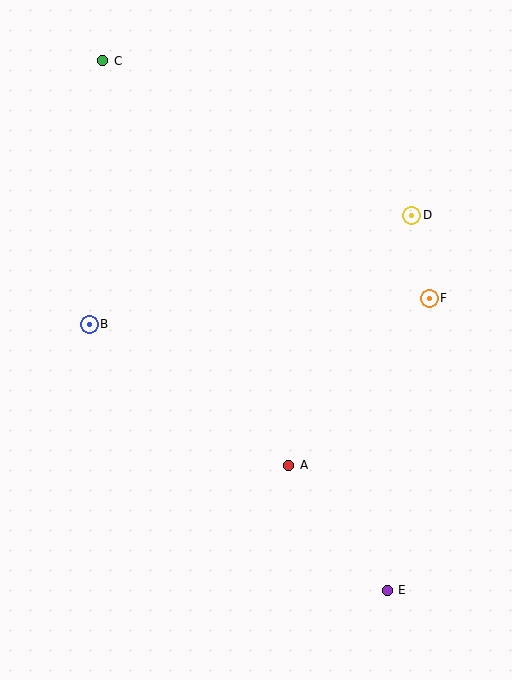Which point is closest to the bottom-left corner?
Point A is closest to the bottom-left corner.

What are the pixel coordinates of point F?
Point F is at (429, 298).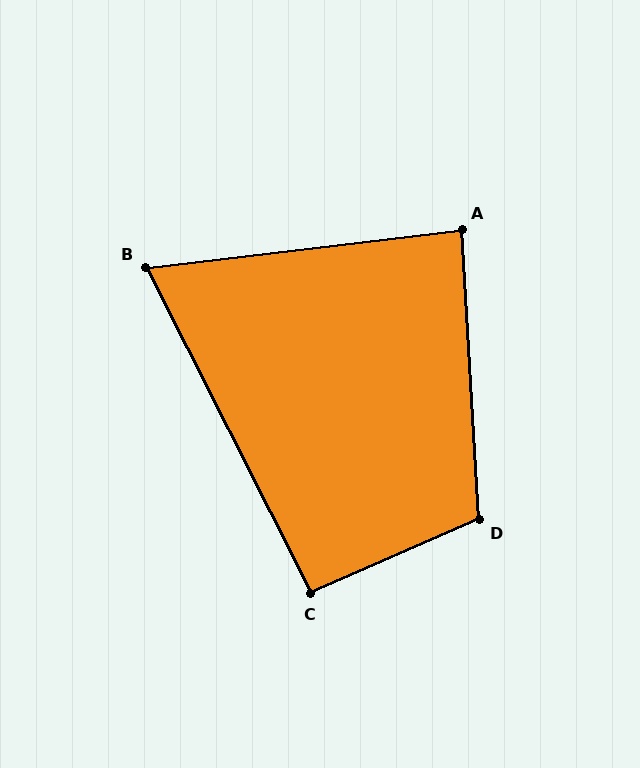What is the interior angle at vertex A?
Approximately 87 degrees (approximately right).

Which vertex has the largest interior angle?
D, at approximately 110 degrees.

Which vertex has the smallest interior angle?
B, at approximately 70 degrees.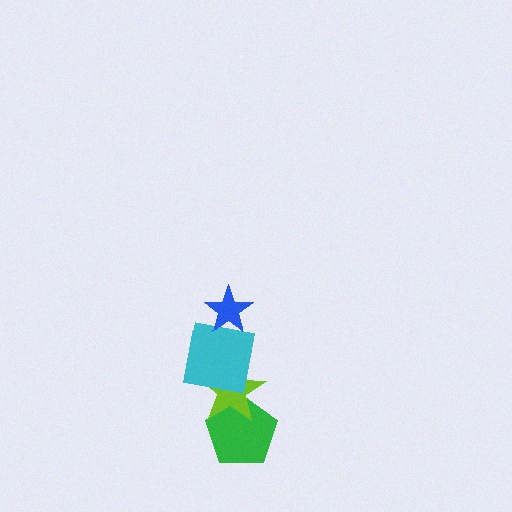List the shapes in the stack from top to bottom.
From top to bottom: the blue star, the cyan square, the lime star, the green pentagon.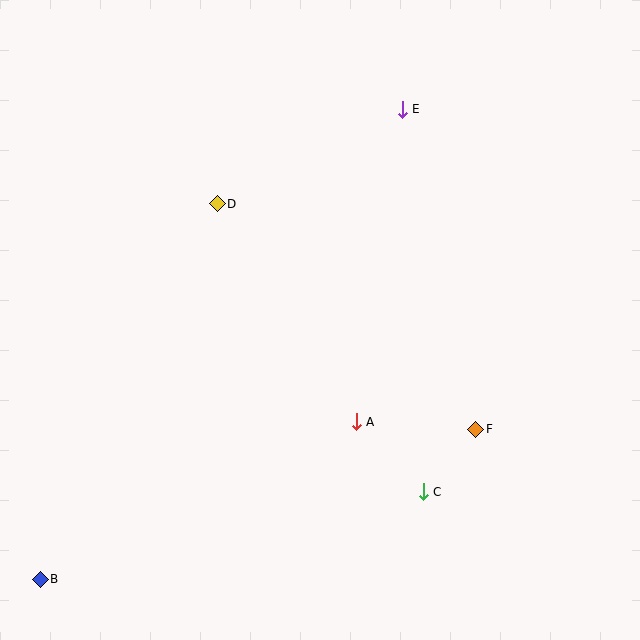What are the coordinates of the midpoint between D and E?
The midpoint between D and E is at (310, 156).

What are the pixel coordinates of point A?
Point A is at (356, 422).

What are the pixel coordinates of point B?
Point B is at (40, 579).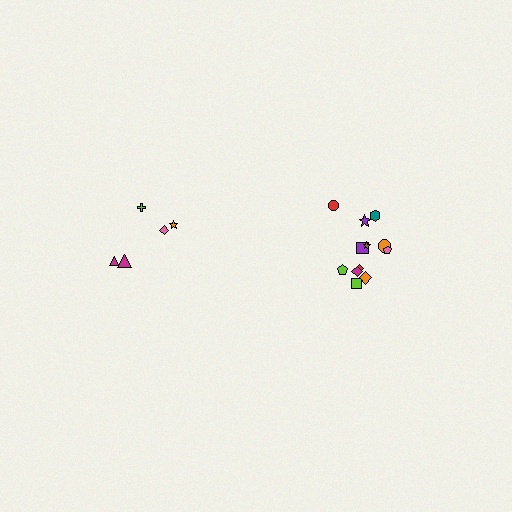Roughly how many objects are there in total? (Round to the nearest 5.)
Roughly 15 objects in total.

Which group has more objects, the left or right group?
The right group.